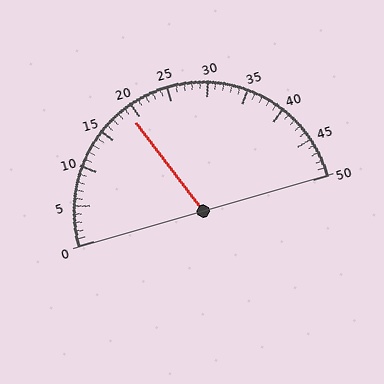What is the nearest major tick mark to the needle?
The nearest major tick mark is 20.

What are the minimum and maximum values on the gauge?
The gauge ranges from 0 to 50.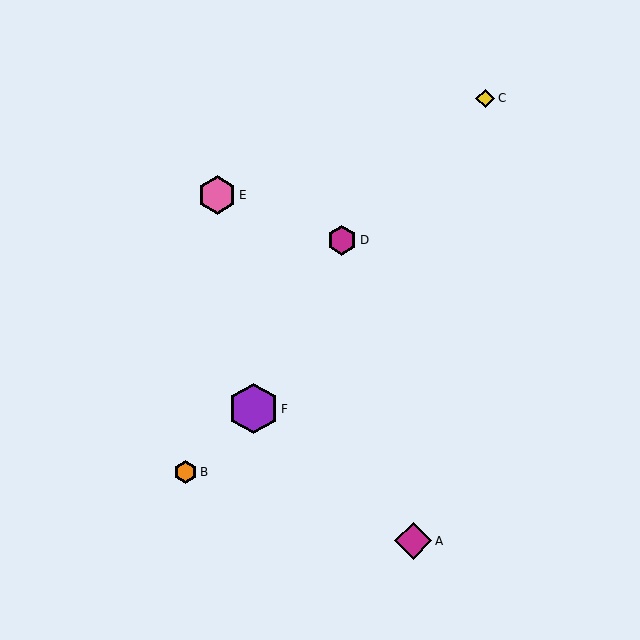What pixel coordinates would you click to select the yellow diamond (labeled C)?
Click at (485, 98) to select the yellow diamond C.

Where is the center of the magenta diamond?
The center of the magenta diamond is at (413, 541).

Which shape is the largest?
The purple hexagon (labeled F) is the largest.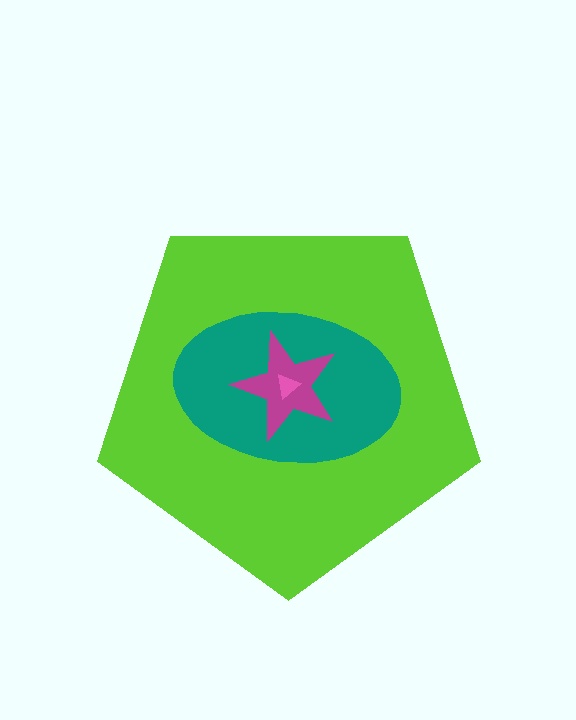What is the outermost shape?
The lime pentagon.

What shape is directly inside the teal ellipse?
The magenta star.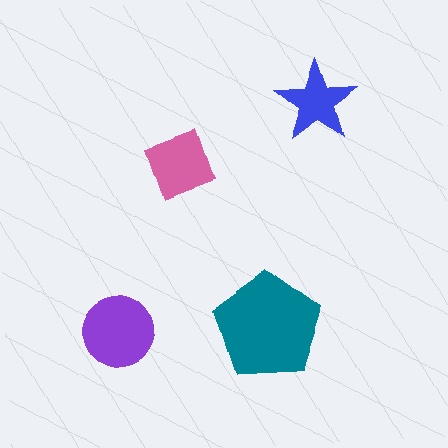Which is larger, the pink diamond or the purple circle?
The purple circle.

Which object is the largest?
The teal pentagon.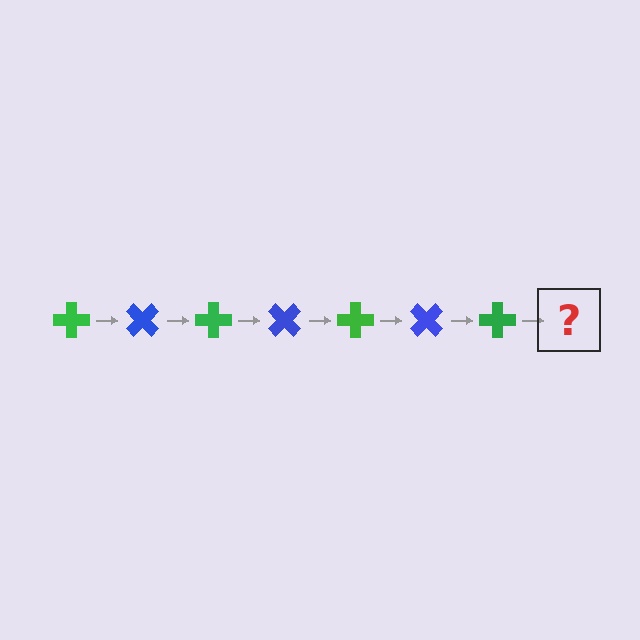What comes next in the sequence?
The next element should be a blue cross, rotated 315 degrees from the start.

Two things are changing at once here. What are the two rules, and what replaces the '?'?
The two rules are that it rotates 45 degrees each step and the color cycles through green and blue. The '?' should be a blue cross, rotated 315 degrees from the start.